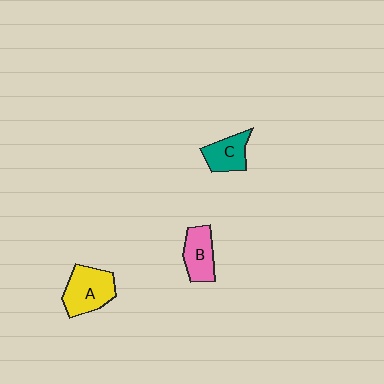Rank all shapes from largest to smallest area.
From largest to smallest: A (yellow), B (pink), C (teal).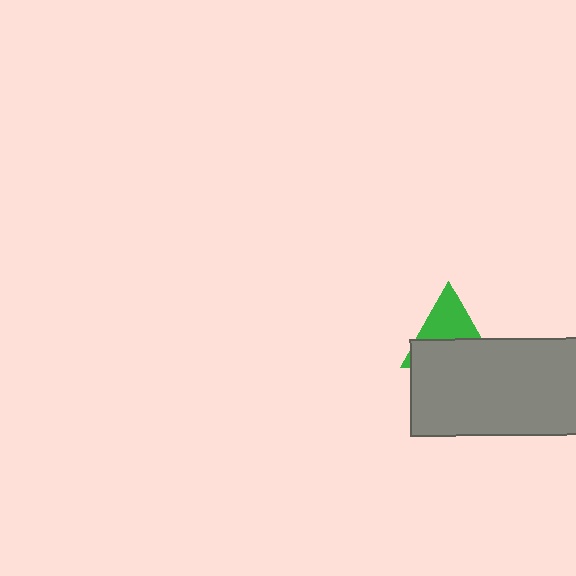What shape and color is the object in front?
The object in front is a gray rectangle.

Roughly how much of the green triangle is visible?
About half of it is visible (roughly 46%).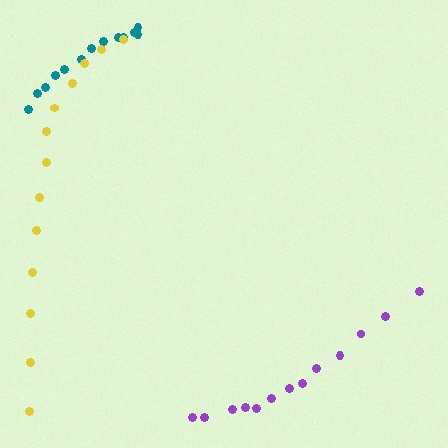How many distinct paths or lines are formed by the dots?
There are 3 distinct paths.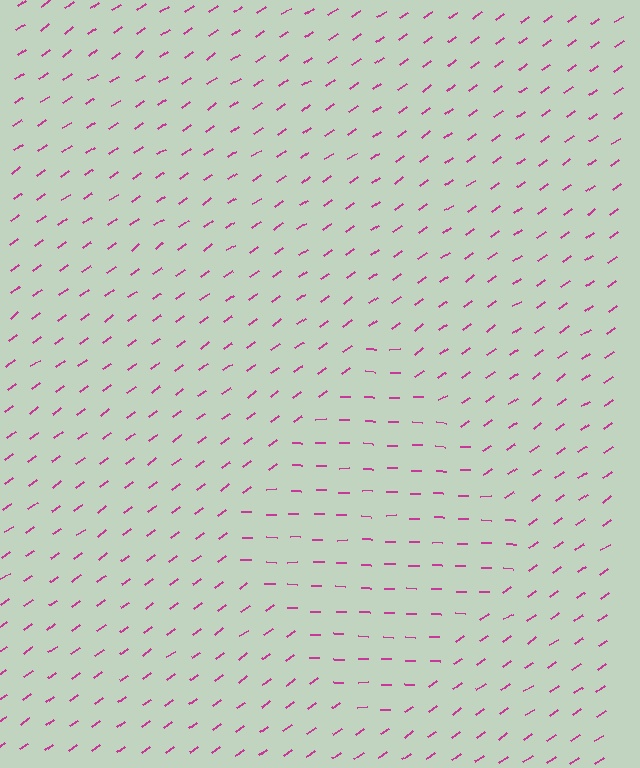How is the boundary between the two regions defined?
The boundary is defined purely by a change in line orientation (approximately 36 degrees difference). All lines are the same color and thickness.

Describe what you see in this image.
The image is filled with small magenta line segments. A diamond region in the image has lines oriented differently from the surrounding lines, creating a visible texture boundary.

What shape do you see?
I see a diamond.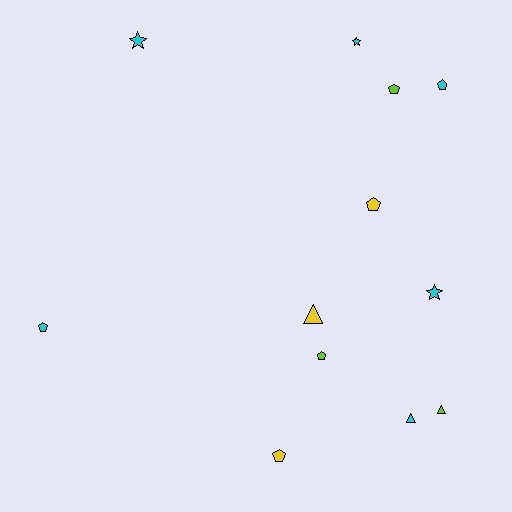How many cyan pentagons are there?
There are 2 cyan pentagons.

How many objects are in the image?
There are 12 objects.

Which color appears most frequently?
Cyan, with 6 objects.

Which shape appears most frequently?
Pentagon, with 6 objects.